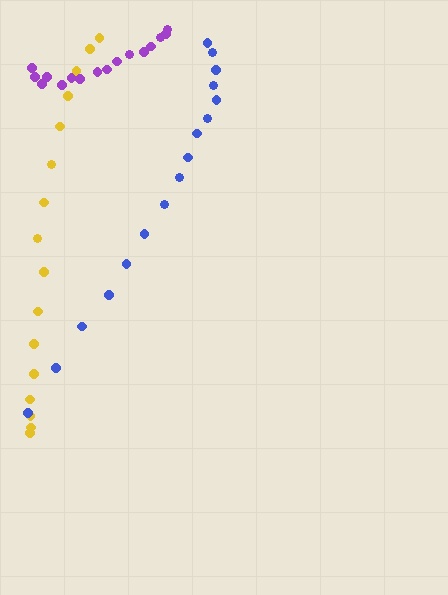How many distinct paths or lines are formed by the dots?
There are 3 distinct paths.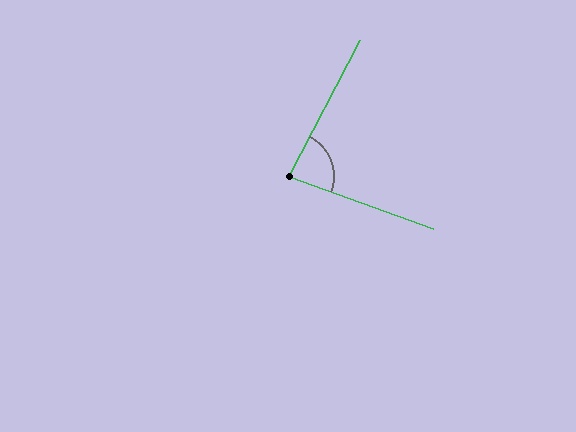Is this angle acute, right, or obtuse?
It is acute.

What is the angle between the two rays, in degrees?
Approximately 82 degrees.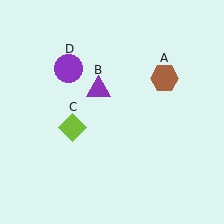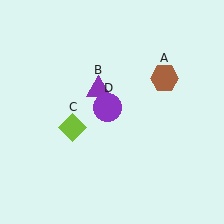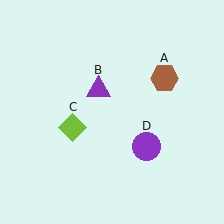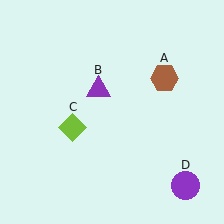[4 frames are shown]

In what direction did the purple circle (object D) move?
The purple circle (object D) moved down and to the right.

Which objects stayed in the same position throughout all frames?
Brown hexagon (object A) and purple triangle (object B) and lime diamond (object C) remained stationary.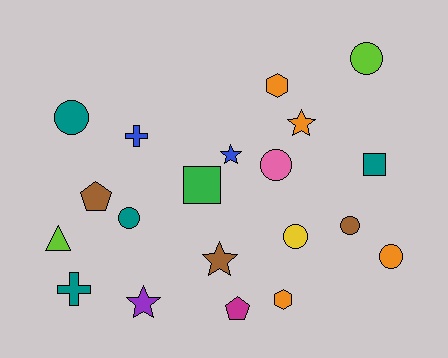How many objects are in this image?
There are 20 objects.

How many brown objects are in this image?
There are 3 brown objects.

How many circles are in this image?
There are 7 circles.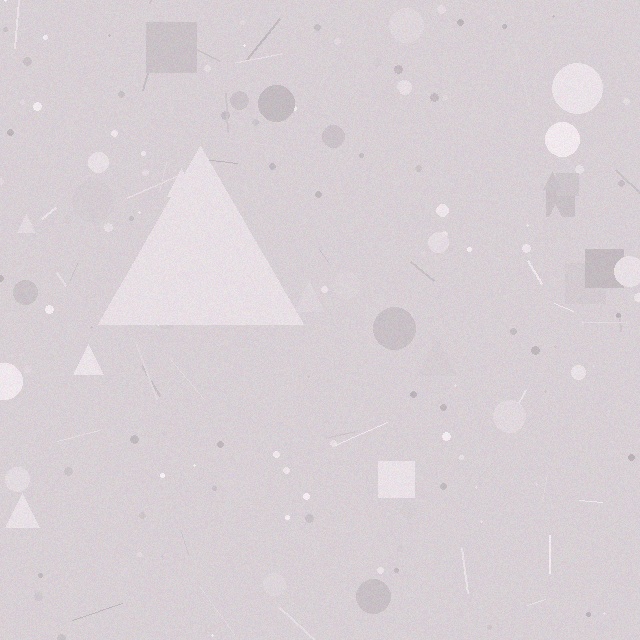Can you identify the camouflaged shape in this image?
The camouflaged shape is a triangle.